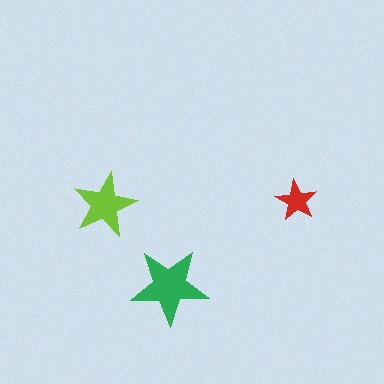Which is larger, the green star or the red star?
The green one.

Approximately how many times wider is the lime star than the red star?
About 1.5 times wider.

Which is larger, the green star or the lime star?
The green one.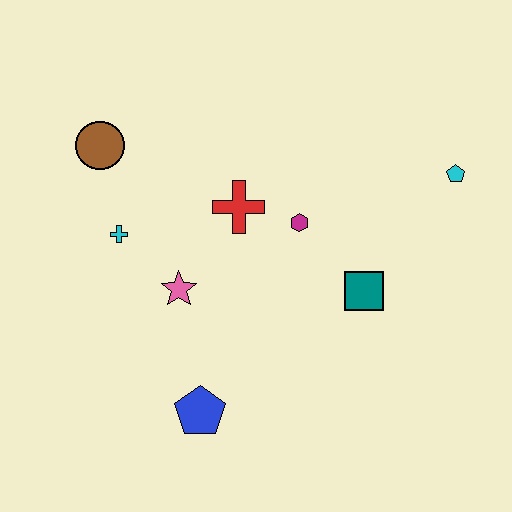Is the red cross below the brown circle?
Yes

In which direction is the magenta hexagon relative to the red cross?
The magenta hexagon is to the right of the red cross.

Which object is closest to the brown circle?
The cyan cross is closest to the brown circle.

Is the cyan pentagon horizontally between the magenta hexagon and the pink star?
No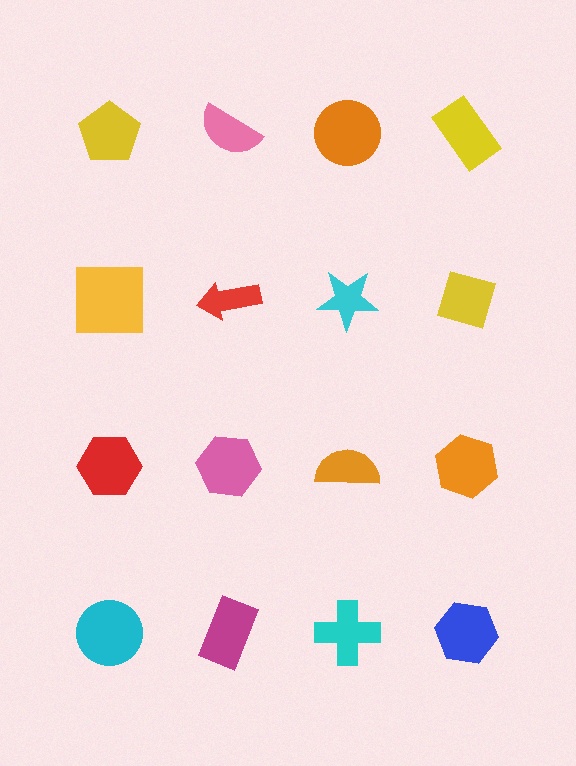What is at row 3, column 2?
A pink hexagon.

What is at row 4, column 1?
A cyan circle.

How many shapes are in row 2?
4 shapes.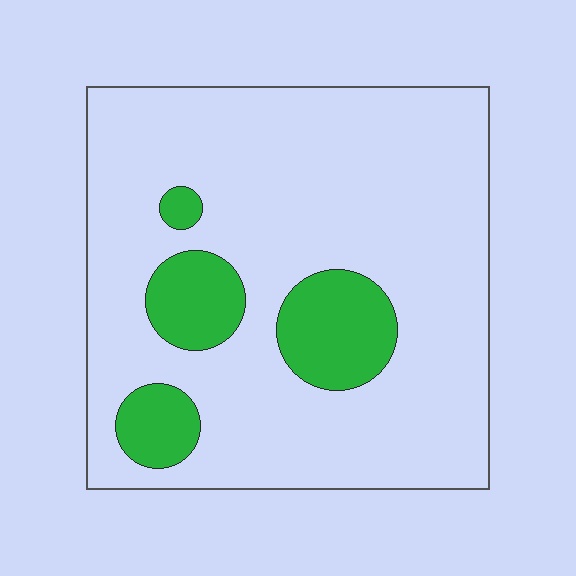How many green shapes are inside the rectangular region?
4.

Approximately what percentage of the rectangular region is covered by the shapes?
Approximately 15%.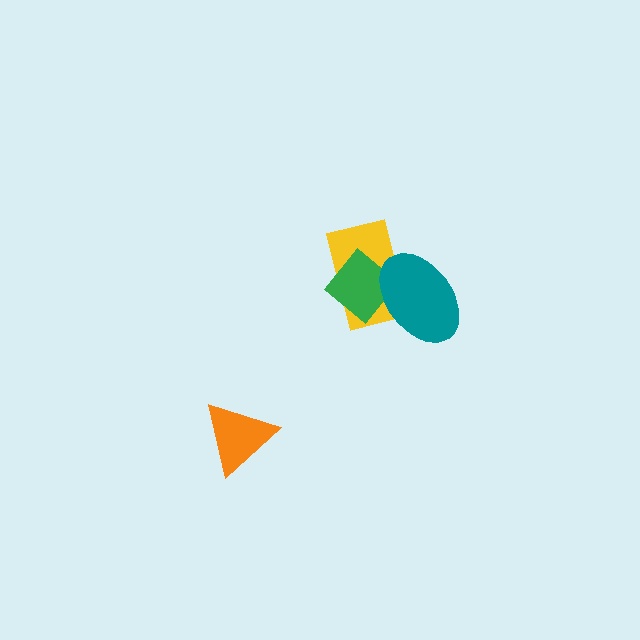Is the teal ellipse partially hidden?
No, no other shape covers it.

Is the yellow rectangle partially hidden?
Yes, it is partially covered by another shape.